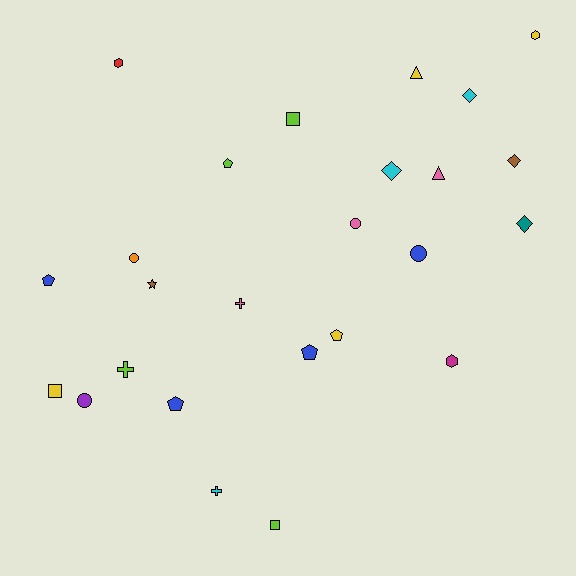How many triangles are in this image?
There are 2 triangles.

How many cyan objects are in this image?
There are 3 cyan objects.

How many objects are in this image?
There are 25 objects.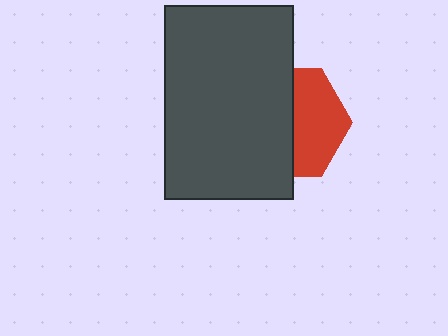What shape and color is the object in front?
The object in front is a dark gray rectangle.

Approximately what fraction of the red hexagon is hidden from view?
Roughly 53% of the red hexagon is hidden behind the dark gray rectangle.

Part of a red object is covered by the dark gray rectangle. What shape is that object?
It is a hexagon.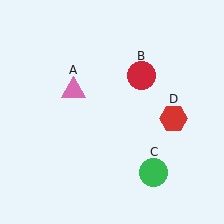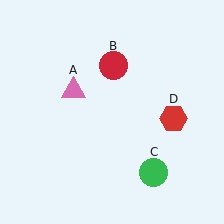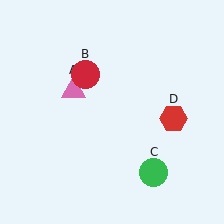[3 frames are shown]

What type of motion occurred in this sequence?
The red circle (object B) rotated counterclockwise around the center of the scene.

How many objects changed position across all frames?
1 object changed position: red circle (object B).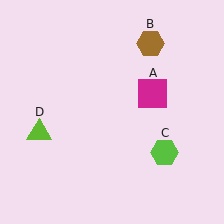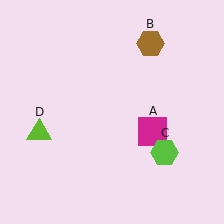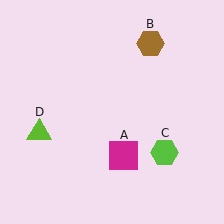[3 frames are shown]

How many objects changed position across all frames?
1 object changed position: magenta square (object A).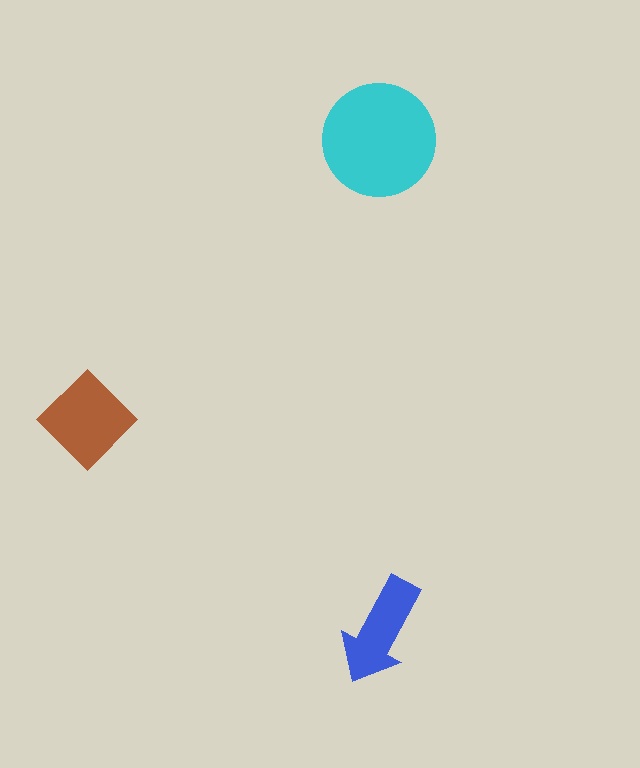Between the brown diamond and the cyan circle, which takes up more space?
The cyan circle.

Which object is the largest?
The cyan circle.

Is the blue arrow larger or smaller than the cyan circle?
Smaller.